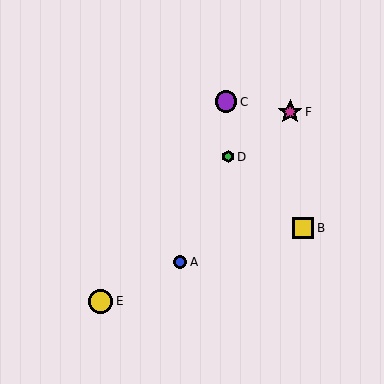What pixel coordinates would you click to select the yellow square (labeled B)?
Click at (303, 228) to select the yellow square B.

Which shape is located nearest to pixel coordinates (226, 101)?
The purple circle (labeled C) at (226, 102) is nearest to that location.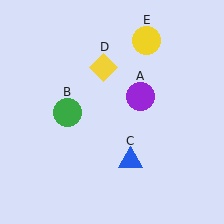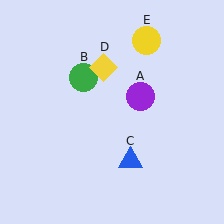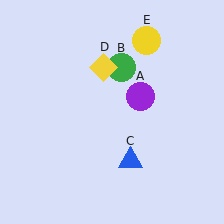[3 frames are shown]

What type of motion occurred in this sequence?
The green circle (object B) rotated clockwise around the center of the scene.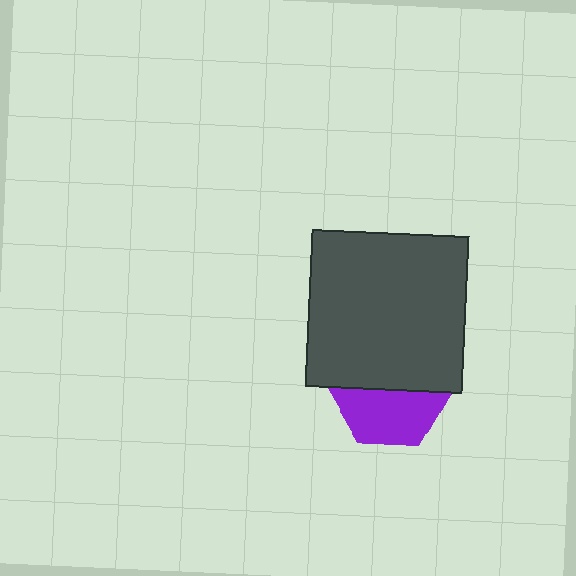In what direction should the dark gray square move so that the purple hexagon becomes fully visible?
The dark gray square should move up. That is the shortest direction to clear the overlap and leave the purple hexagon fully visible.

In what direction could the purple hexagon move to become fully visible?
The purple hexagon could move down. That would shift it out from behind the dark gray square entirely.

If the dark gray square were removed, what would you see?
You would see the complete purple hexagon.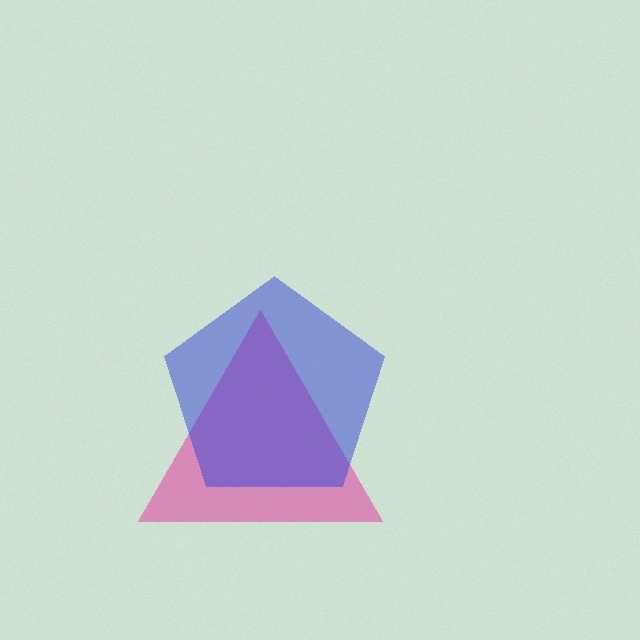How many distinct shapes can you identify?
There are 2 distinct shapes: a pink triangle, a blue pentagon.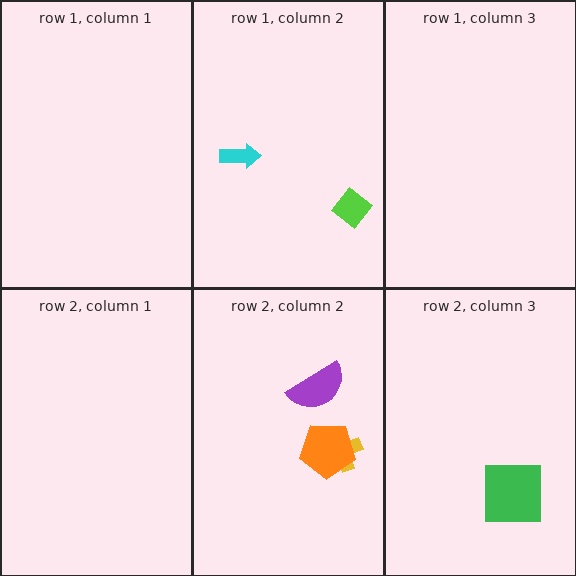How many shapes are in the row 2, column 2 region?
3.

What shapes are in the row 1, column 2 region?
The cyan arrow, the lime diamond.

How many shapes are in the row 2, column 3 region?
1.